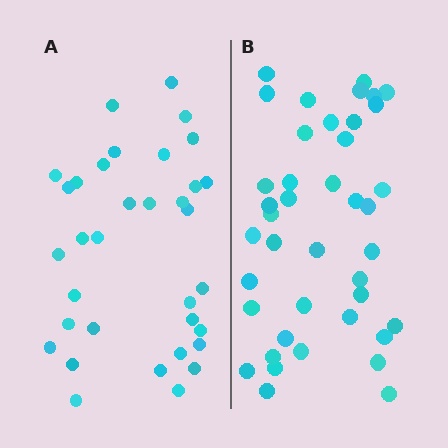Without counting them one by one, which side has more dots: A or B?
Region B (the right region) has more dots.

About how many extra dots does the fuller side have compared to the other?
Region B has roughly 8 or so more dots than region A.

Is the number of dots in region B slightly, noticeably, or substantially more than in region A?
Region B has only slightly more — the two regions are fairly close. The ratio is roughly 1.2 to 1.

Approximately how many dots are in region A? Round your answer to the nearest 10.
About 30 dots. (The exact count is 34, which rounds to 30.)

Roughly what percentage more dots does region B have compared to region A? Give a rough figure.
About 20% more.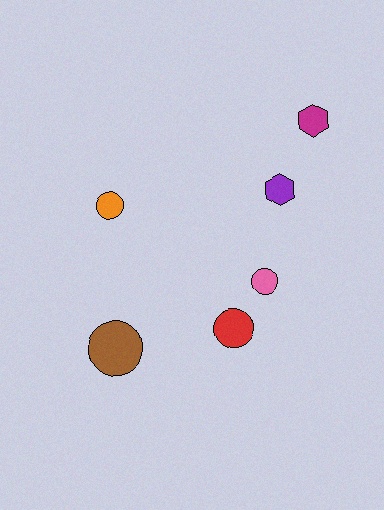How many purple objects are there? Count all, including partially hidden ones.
There is 1 purple object.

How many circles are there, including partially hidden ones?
There are 4 circles.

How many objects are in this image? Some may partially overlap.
There are 6 objects.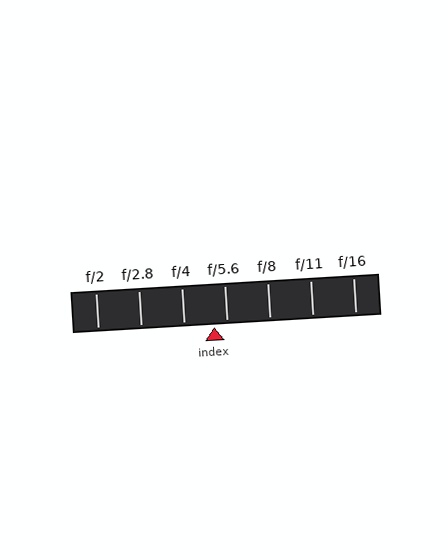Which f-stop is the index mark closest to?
The index mark is closest to f/5.6.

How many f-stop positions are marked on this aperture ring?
There are 7 f-stop positions marked.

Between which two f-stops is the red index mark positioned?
The index mark is between f/4 and f/5.6.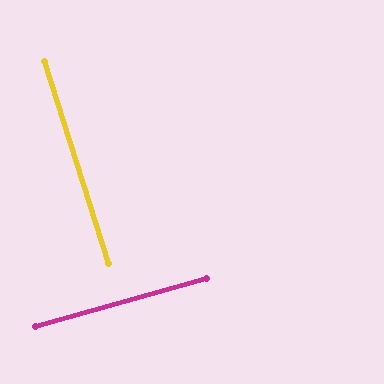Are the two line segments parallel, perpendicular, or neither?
Perpendicular — they meet at approximately 88°.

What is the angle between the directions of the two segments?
Approximately 88 degrees.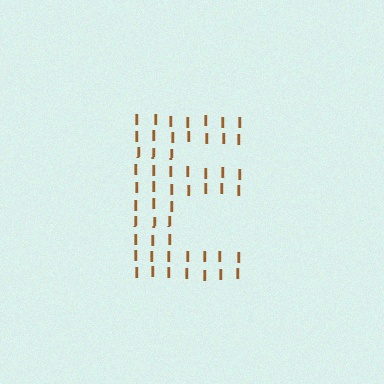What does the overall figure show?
The overall figure shows the letter E.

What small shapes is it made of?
It is made of small letter I's.